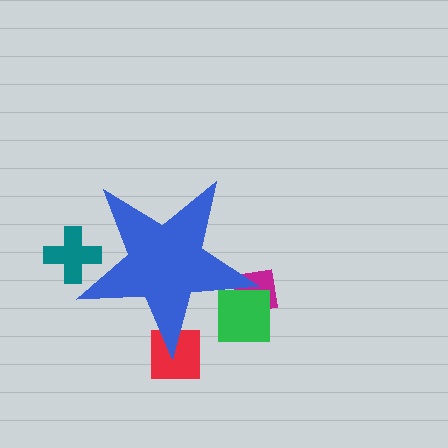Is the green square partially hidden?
Yes, the green square is partially hidden behind the blue star.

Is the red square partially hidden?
Yes, the red square is partially hidden behind the blue star.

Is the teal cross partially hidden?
Yes, the teal cross is partially hidden behind the blue star.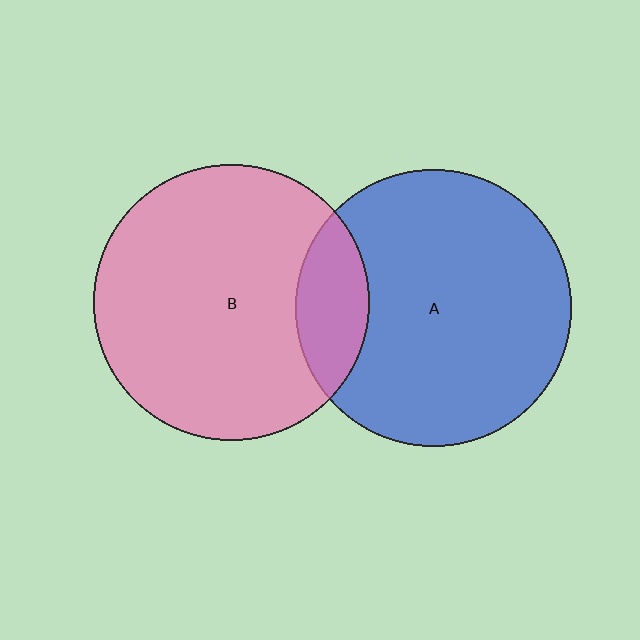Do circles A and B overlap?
Yes.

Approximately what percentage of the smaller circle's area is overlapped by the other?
Approximately 15%.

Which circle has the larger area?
Circle A (blue).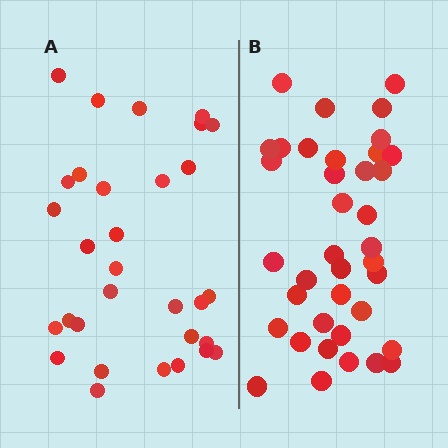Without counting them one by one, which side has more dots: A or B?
Region B (the right region) has more dots.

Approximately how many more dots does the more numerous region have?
Region B has roughly 8 or so more dots than region A.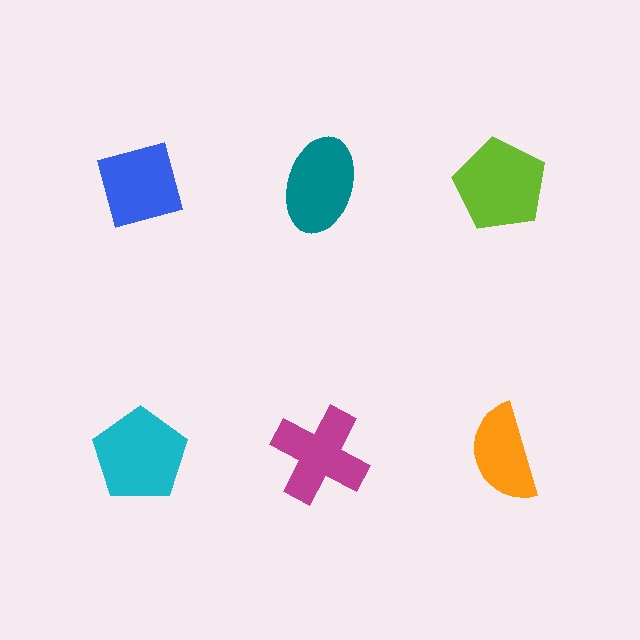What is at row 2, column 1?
A cyan pentagon.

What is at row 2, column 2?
A magenta cross.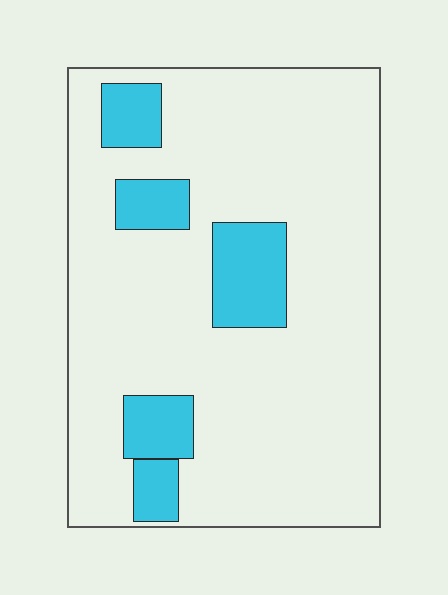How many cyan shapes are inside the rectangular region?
5.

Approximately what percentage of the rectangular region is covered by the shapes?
Approximately 15%.